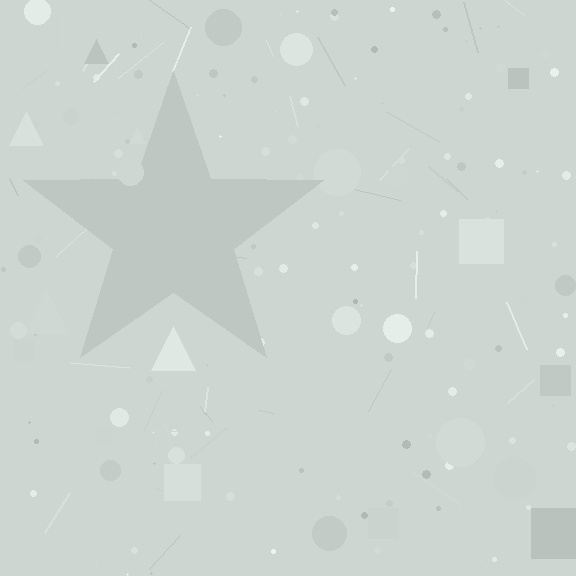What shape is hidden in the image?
A star is hidden in the image.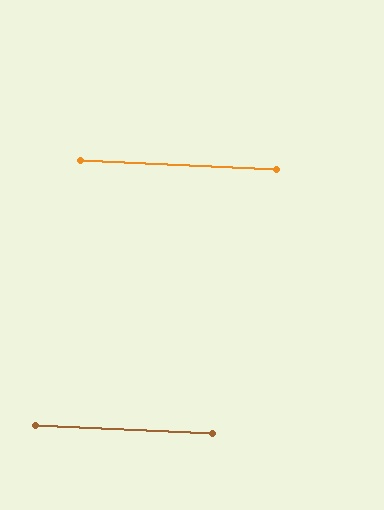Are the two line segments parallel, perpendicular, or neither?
Parallel — their directions differ by only 0.1°.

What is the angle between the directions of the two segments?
Approximately 0 degrees.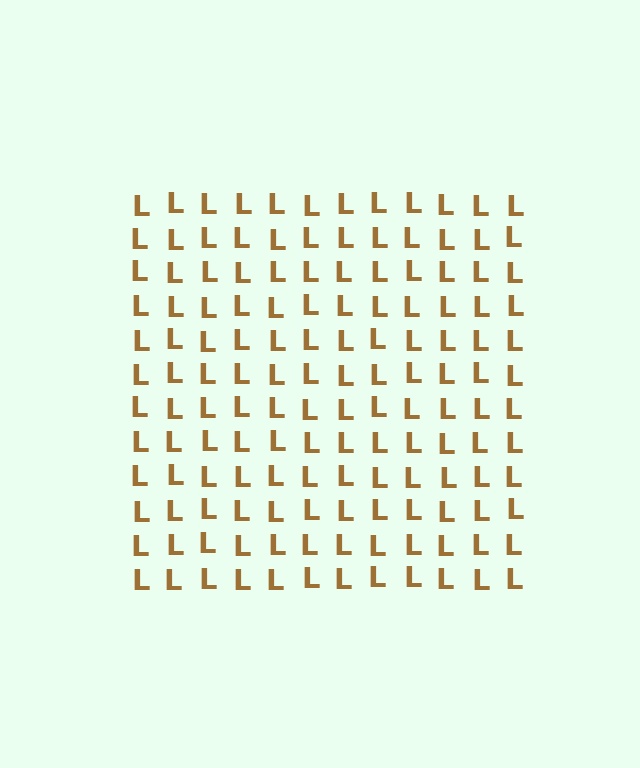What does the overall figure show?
The overall figure shows a square.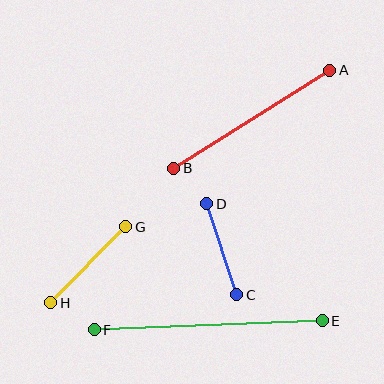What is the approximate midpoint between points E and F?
The midpoint is at approximately (208, 325) pixels.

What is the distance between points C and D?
The distance is approximately 96 pixels.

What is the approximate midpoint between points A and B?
The midpoint is at approximately (252, 119) pixels.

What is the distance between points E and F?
The distance is approximately 229 pixels.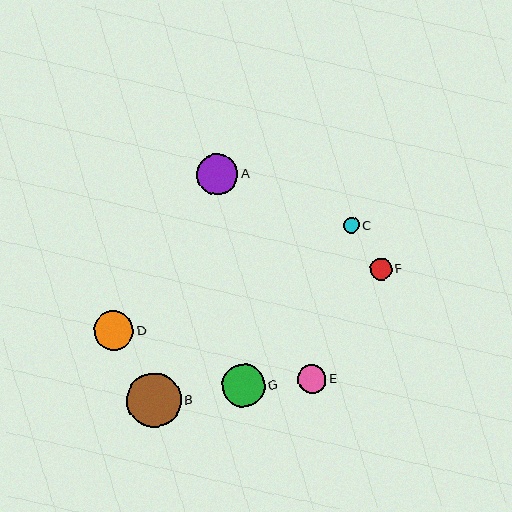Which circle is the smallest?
Circle C is the smallest with a size of approximately 16 pixels.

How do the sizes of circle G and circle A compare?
Circle G and circle A are approximately the same size.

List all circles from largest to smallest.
From largest to smallest: B, G, A, D, E, F, C.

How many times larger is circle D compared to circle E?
Circle D is approximately 1.4 times the size of circle E.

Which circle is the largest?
Circle B is the largest with a size of approximately 55 pixels.